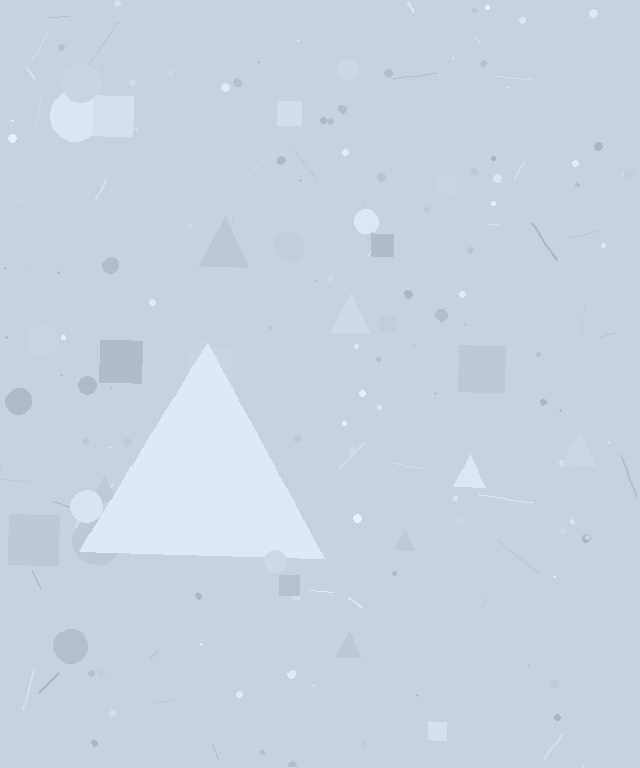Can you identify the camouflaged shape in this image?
The camouflaged shape is a triangle.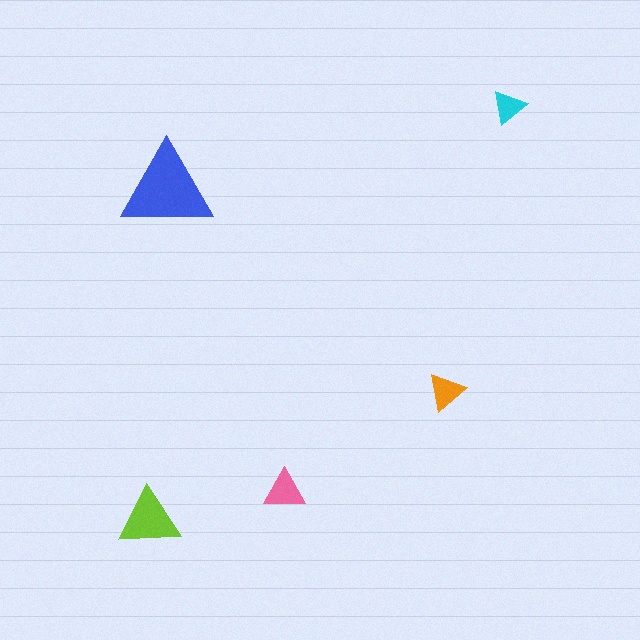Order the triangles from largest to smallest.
the blue one, the lime one, the pink one, the orange one, the cyan one.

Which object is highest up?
The cyan triangle is topmost.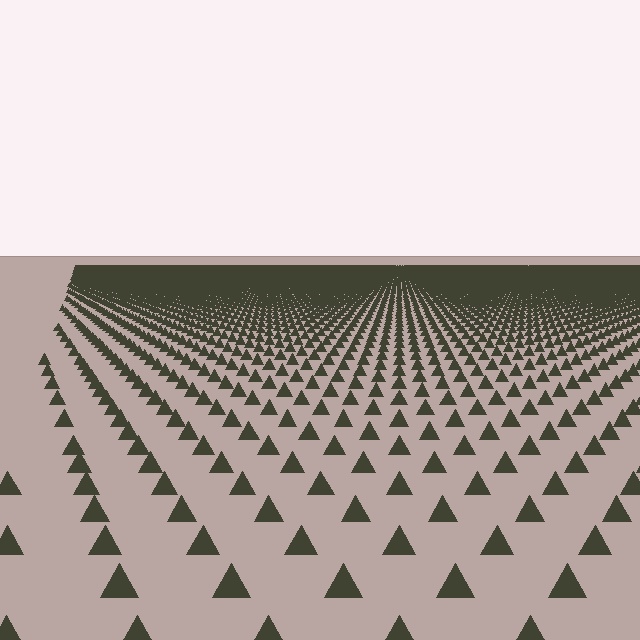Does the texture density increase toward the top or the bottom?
Density increases toward the top.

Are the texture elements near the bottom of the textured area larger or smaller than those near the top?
Larger. Near the bottom, elements are closer to the viewer and appear at a bigger on-screen size.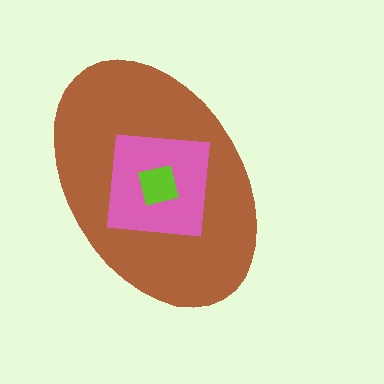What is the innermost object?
The lime square.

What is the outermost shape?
The brown ellipse.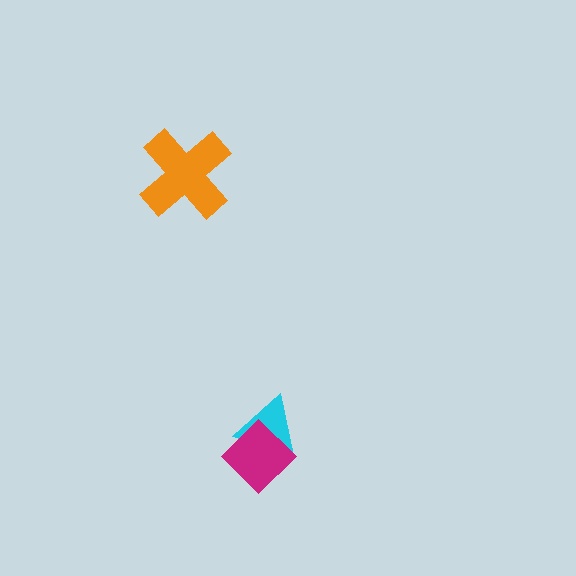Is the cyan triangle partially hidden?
Yes, it is partially covered by another shape.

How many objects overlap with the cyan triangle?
1 object overlaps with the cyan triangle.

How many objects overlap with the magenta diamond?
1 object overlaps with the magenta diamond.